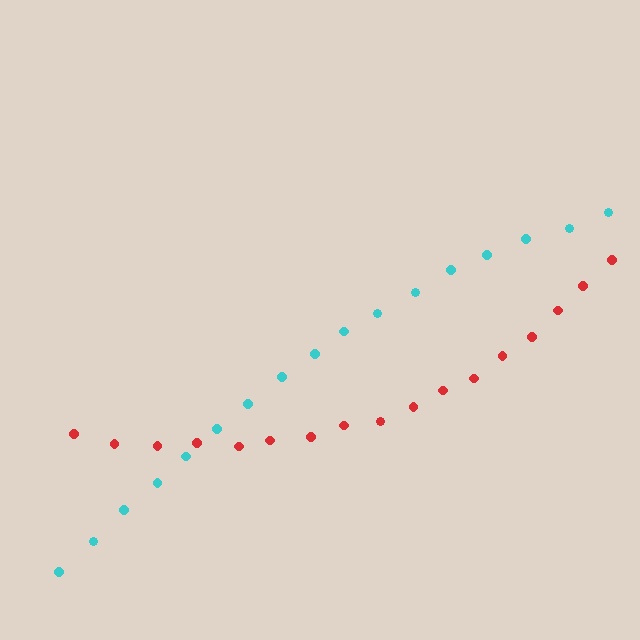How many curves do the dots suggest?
There are 2 distinct paths.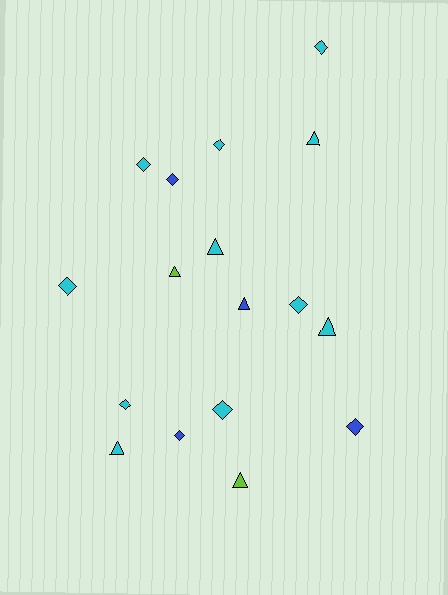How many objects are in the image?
There are 17 objects.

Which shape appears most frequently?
Diamond, with 10 objects.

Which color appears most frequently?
Cyan, with 11 objects.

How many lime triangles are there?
There are 2 lime triangles.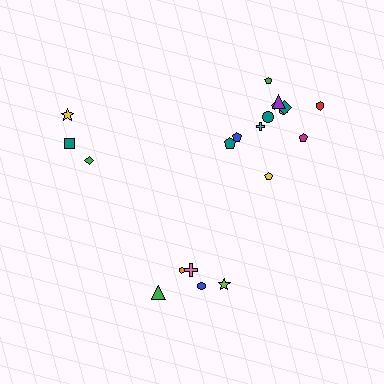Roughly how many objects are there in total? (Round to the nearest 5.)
Roughly 20 objects in total.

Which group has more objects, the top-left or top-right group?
The top-right group.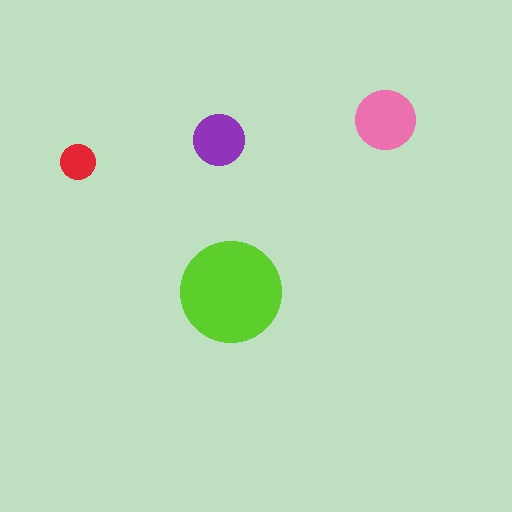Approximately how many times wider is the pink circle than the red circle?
About 1.5 times wider.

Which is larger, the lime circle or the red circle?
The lime one.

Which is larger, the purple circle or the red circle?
The purple one.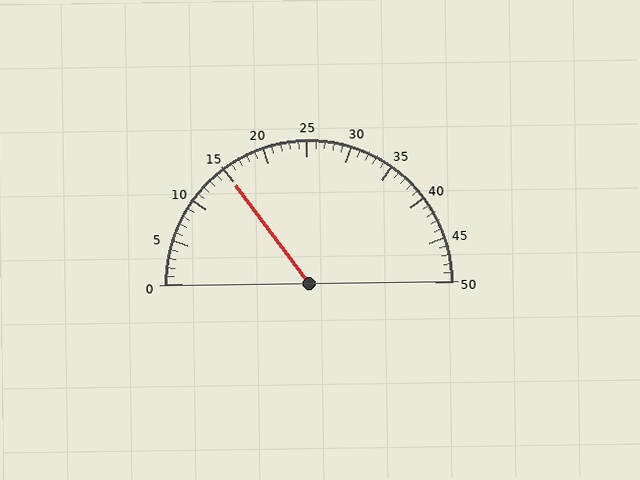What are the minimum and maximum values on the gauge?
The gauge ranges from 0 to 50.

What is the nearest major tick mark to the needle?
The nearest major tick mark is 15.